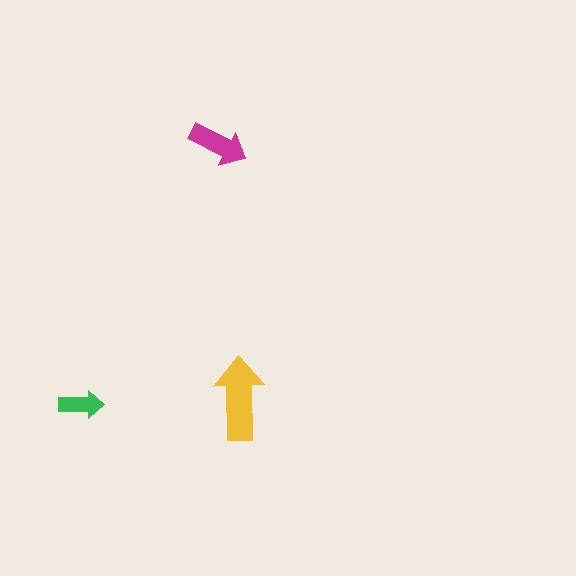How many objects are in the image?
There are 3 objects in the image.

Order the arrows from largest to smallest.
the yellow one, the magenta one, the green one.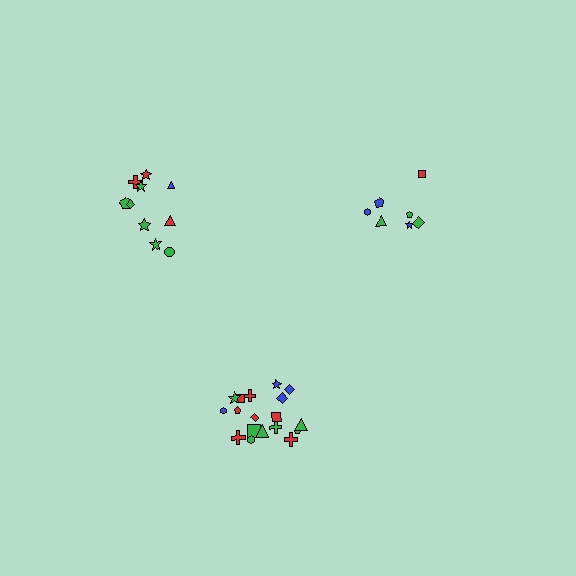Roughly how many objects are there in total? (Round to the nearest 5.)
Roughly 35 objects in total.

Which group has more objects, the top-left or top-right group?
The top-left group.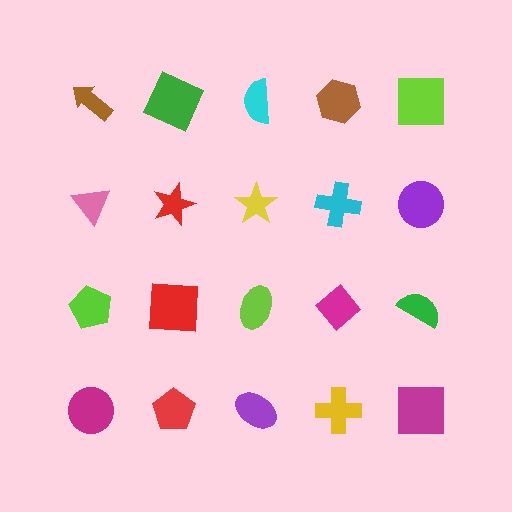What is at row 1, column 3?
A cyan semicircle.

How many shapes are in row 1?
5 shapes.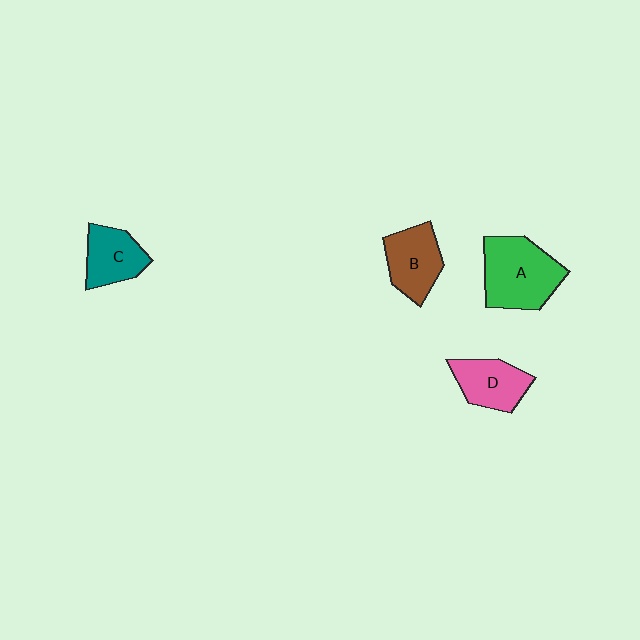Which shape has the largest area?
Shape A (green).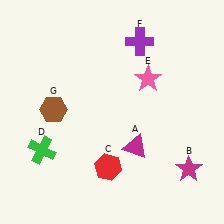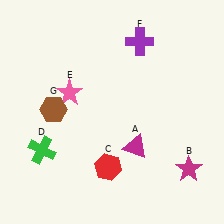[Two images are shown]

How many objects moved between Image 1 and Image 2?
1 object moved between the two images.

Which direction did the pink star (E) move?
The pink star (E) moved left.